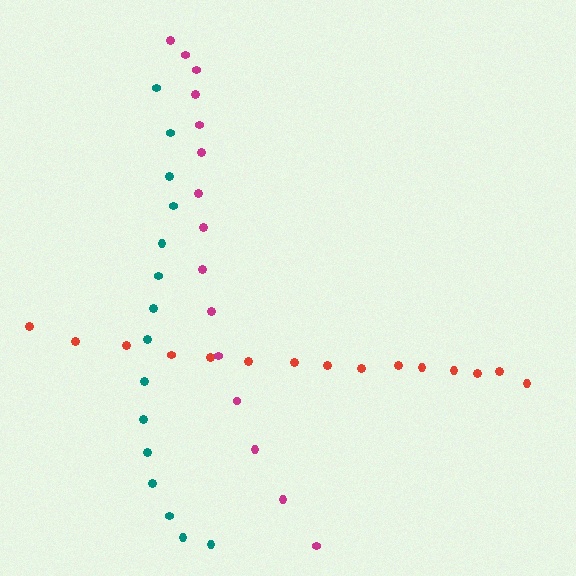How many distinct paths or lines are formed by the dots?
There are 3 distinct paths.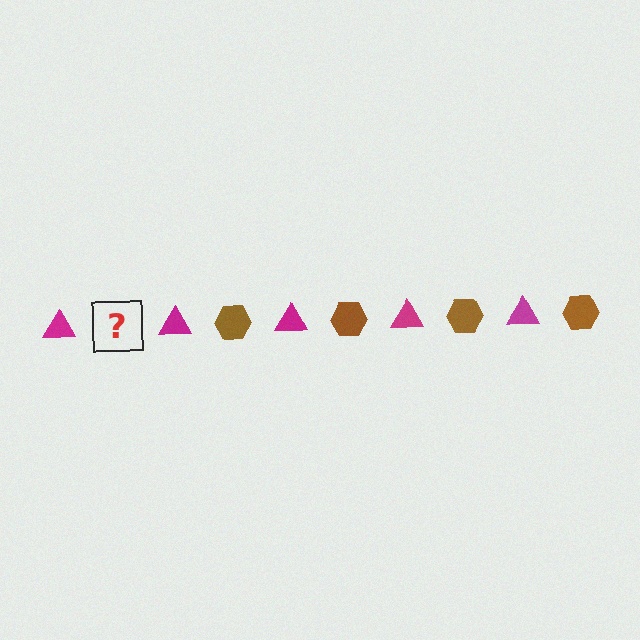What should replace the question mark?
The question mark should be replaced with a brown hexagon.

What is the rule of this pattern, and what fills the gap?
The rule is that the pattern alternates between magenta triangle and brown hexagon. The gap should be filled with a brown hexagon.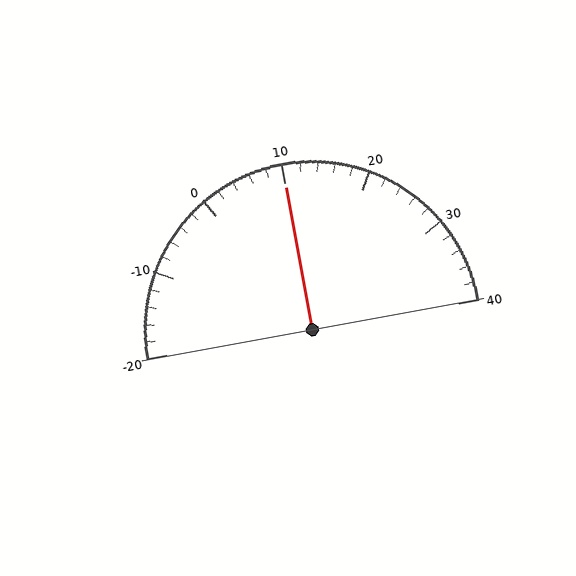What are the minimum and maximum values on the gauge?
The gauge ranges from -20 to 40.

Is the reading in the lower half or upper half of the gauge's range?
The reading is in the upper half of the range (-20 to 40).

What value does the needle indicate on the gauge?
The needle indicates approximately 10.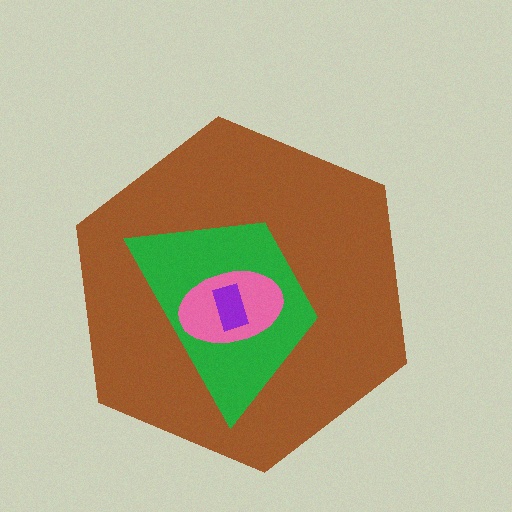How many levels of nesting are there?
4.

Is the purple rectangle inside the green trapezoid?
Yes.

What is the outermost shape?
The brown hexagon.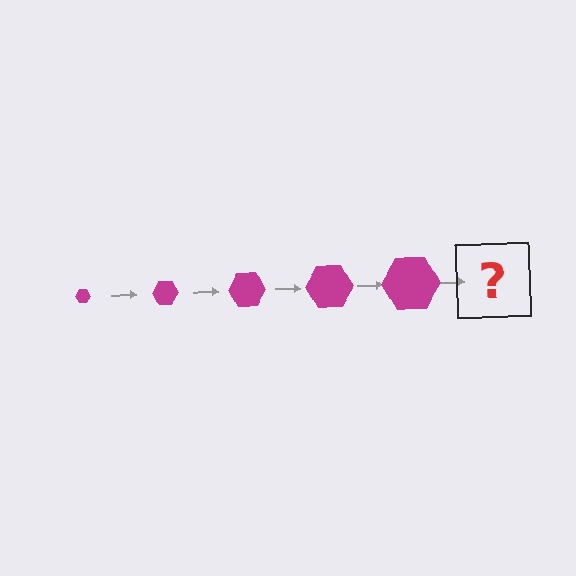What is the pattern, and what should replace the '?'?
The pattern is that the hexagon gets progressively larger each step. The '?' should be a magenta hexagon, larger than the previous one.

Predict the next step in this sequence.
The next step is a magenta hexagon, larger than the previous one.